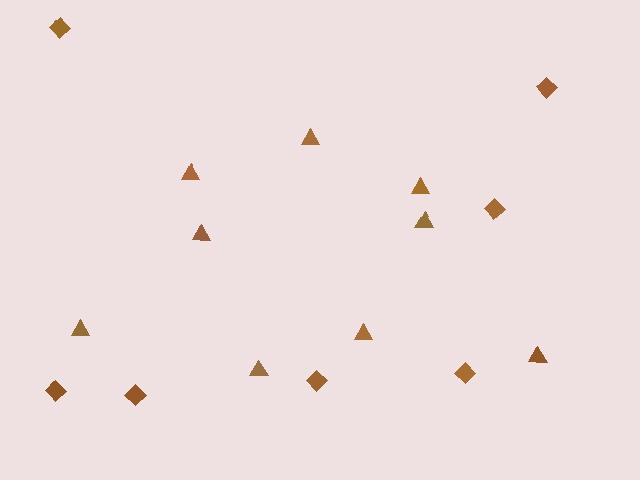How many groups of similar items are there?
There are 2 groups: one group of diamonds (7) and one group of triangles (9).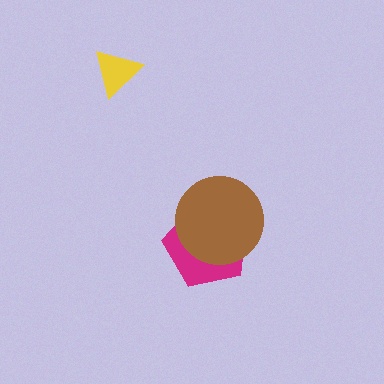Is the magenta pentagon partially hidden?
Yes, it is partially covered by another shape.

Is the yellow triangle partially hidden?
No, no other shape covers it.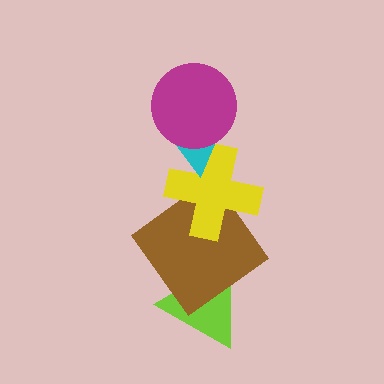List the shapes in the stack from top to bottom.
From top to bottom: the magenta circle, the cyan triangle, the yellow cross, the brown diamond, the lime triangle.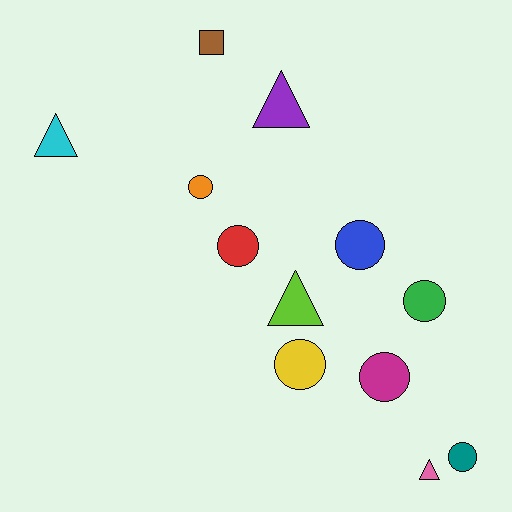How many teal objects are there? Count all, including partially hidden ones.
There is 1 teal object.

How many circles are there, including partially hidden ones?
There are 7 circles.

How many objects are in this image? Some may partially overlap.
There are 12 objects.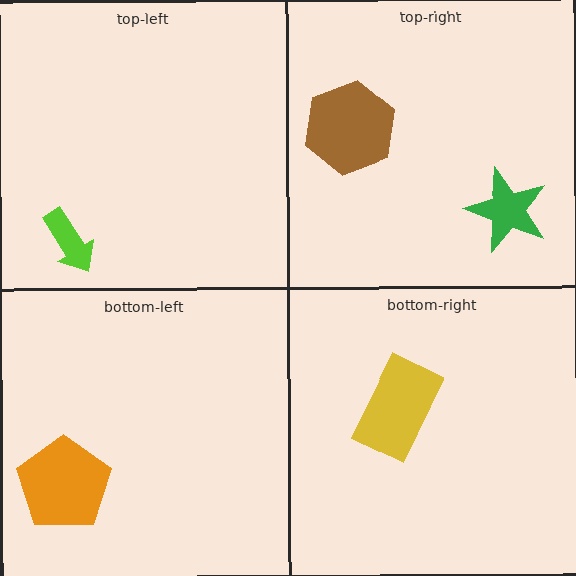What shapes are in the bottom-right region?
The yellow rectangle.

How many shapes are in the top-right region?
2.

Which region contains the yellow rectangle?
The bottom-right region.